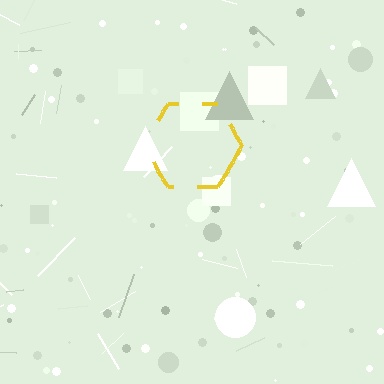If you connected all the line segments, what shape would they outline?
They would outline a hexagon.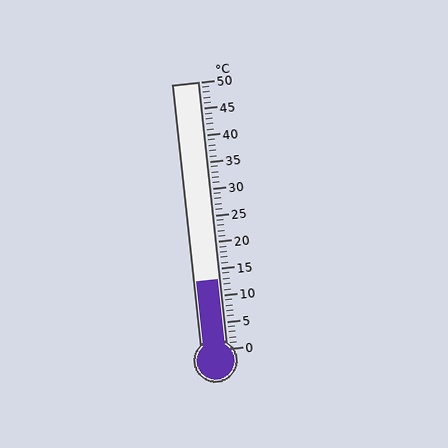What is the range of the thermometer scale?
The thermometer scale ranges from 0°C to 50°C.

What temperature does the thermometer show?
The thermometer shows approximately 13°C.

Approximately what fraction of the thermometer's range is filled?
The thermometer is filled to approximately 25% of its range.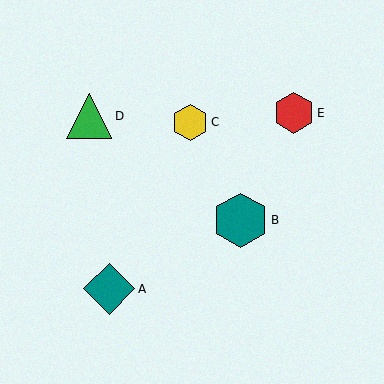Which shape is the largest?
The teal hexagon (labeled B) is the largest.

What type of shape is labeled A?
Shape A is a teal diamond.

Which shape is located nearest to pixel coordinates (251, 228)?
The teal hexagon (labeled B) at (240, 220) is nearest to that location.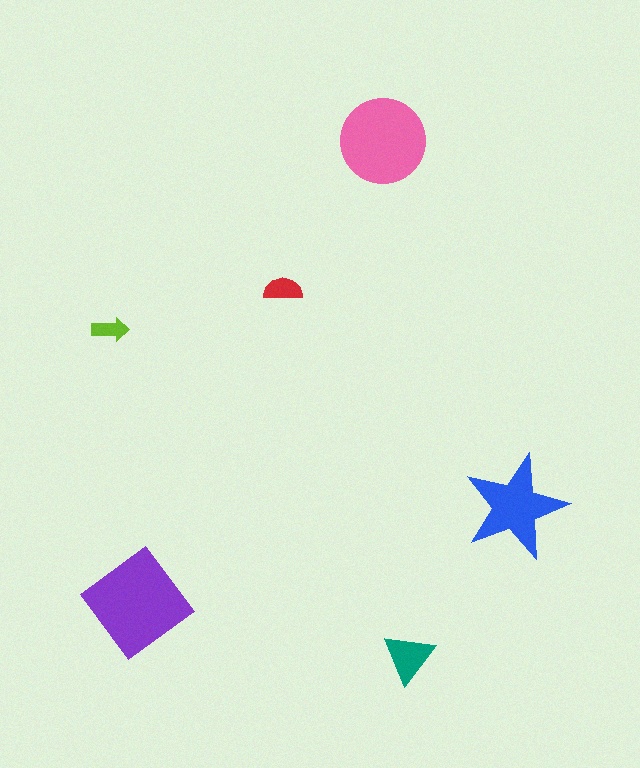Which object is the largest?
The purple diamond.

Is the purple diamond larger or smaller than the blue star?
Larger.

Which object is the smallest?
The lime arrow.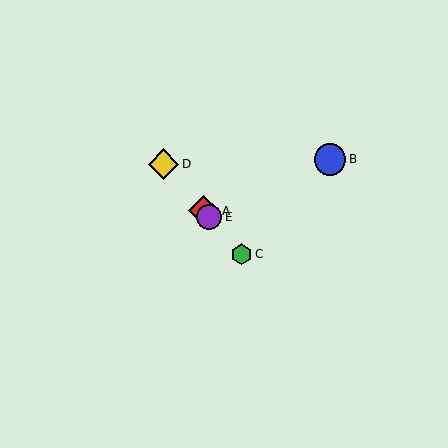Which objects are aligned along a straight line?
Objects A, C, D, E are aligned along a straight line.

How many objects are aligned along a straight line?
4 objects (A, C, D, E) are aligned along a straight line.